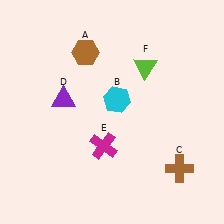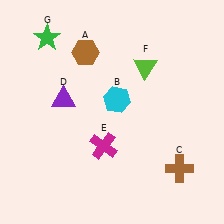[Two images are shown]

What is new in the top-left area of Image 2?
A green star (G) was added in the top-left area of Image 2.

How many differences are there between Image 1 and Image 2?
There is 1 difference between the two images.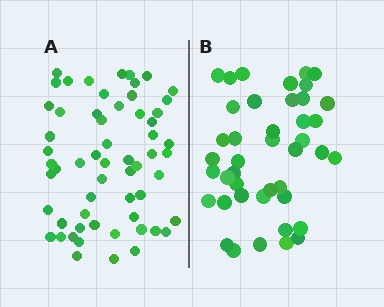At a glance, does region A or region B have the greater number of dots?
Region A (the left region) has more dots.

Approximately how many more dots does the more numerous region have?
Region A has approximately 15 more dots than region B.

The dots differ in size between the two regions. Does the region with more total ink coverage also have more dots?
No. Region B has more total ink coverage because its dots are larger, but region A actually contains more individual dots. Total area can be misleading — the number of items is what matters here.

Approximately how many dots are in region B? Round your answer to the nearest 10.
About 40 dots. (The exact count is 42, which rounds to 40.)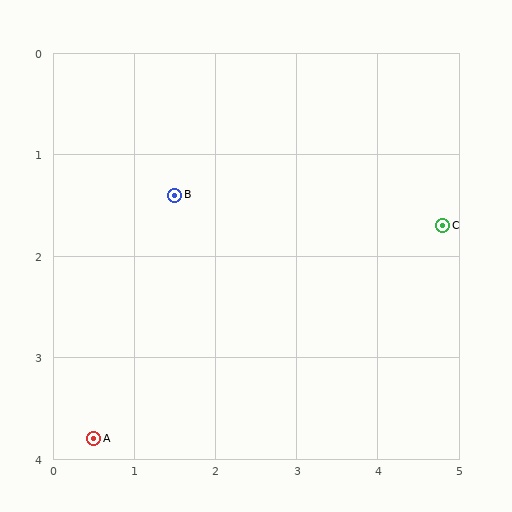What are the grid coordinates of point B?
Point B is at approximately (1.5, 1.4).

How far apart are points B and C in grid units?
Points B and C are about 3.3 grid units apart.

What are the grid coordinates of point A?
Point A is at approximately (0.5, 3.8).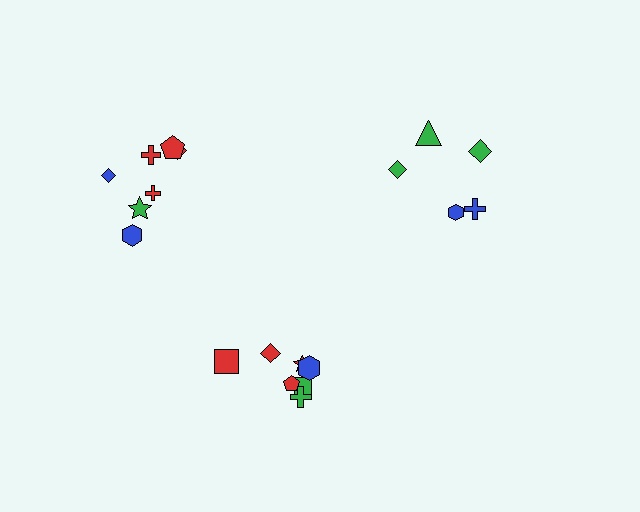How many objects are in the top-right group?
There are 5 objects.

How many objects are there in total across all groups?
There are 20 objects.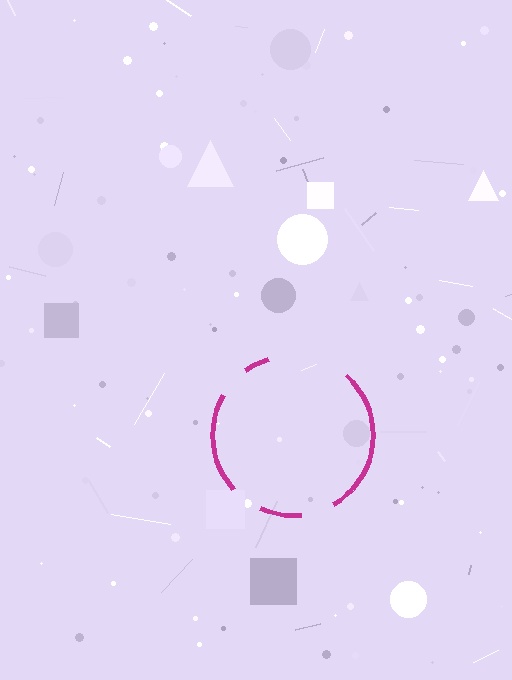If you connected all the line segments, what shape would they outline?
They would outline a circle.